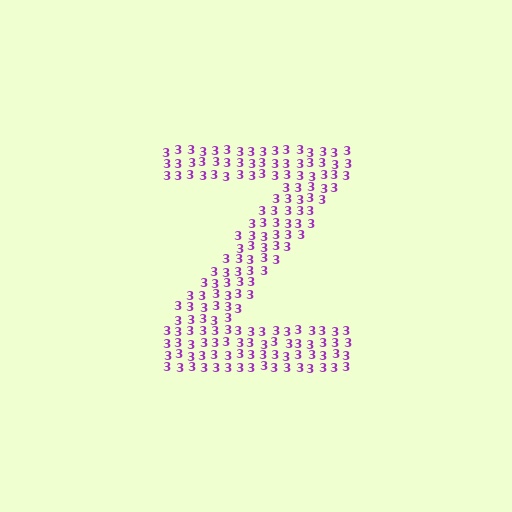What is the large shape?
The large shape is the letter Z.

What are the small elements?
The small elements are digit 3's.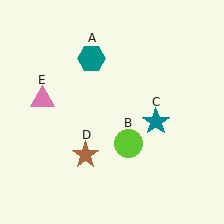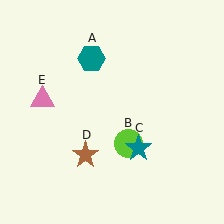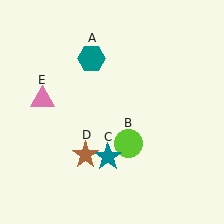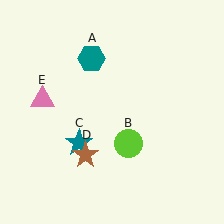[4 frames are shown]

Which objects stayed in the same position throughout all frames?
Teal hexagon (object A) and lime circle (object B) and brown star (object D) and pink triangle (object E) remained stationary.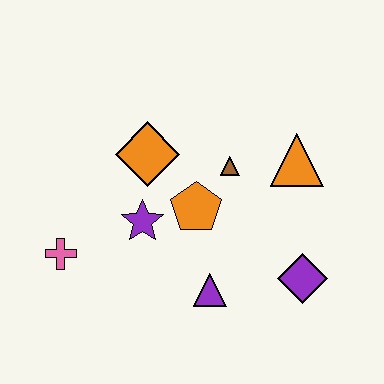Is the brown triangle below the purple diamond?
No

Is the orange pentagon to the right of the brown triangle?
No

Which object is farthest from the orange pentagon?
The pink cross is farthest from the orange pentagon.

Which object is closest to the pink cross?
The purple star is closest to the pink cross.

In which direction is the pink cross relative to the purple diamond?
The pink cross is to the left of the purple diamond.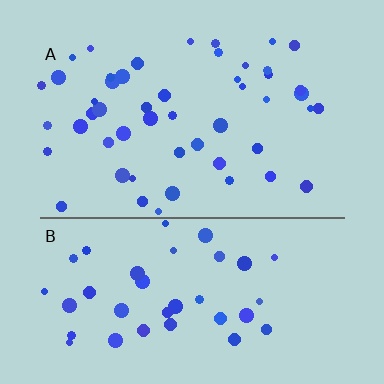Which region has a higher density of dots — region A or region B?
A (the top).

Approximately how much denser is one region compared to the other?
Approximately 1.3× — region A over region B.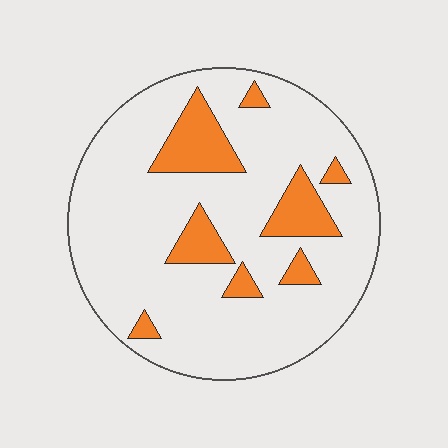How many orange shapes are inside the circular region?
8.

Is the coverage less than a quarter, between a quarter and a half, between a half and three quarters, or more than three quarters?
Less than a quarter.